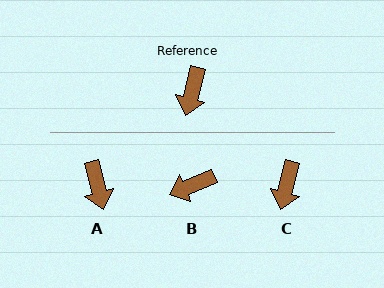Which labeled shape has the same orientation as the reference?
C.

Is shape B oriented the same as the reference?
No, it is off by about 53 degrees.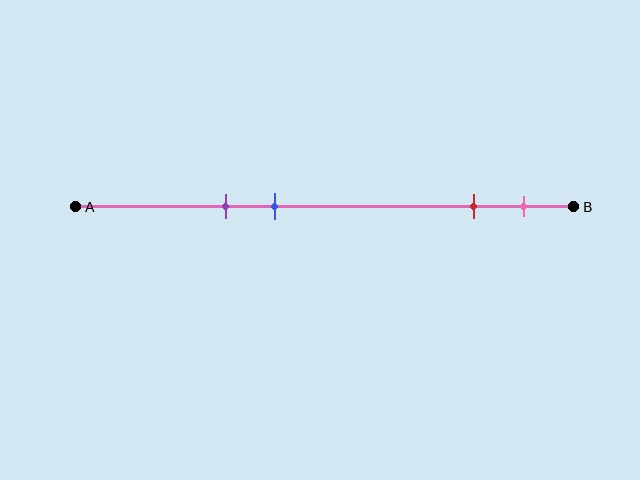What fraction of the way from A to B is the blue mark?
The blue mark is approximately 40% (0.4) of the way from A to B.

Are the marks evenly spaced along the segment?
No, the marks are not evenly spaced.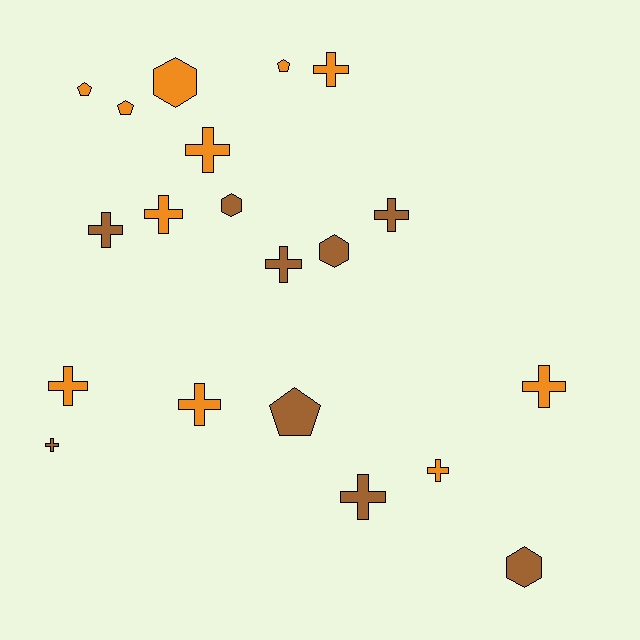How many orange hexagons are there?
There is 1 orange hexagon.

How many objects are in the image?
There are 20 objects.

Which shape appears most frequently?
Cross, with 12 objects.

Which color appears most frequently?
Orange, with 11 objects.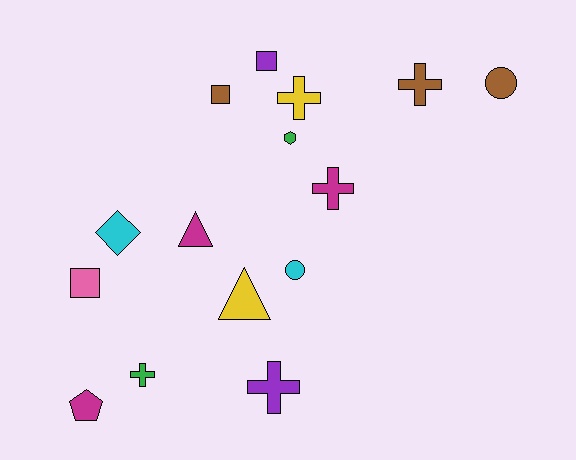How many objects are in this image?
There are 15 objects.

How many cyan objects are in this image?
There are 2 cyan objects.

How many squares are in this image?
There are 3 squares.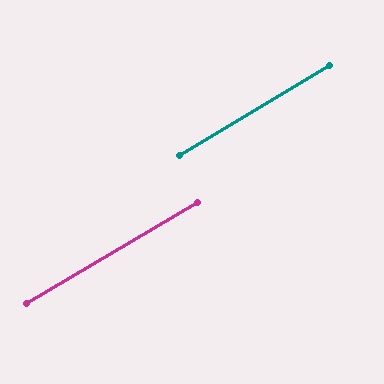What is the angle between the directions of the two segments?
Approximately 1 degree.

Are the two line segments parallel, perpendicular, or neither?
Parallel — their directions differ by only 0.6°.